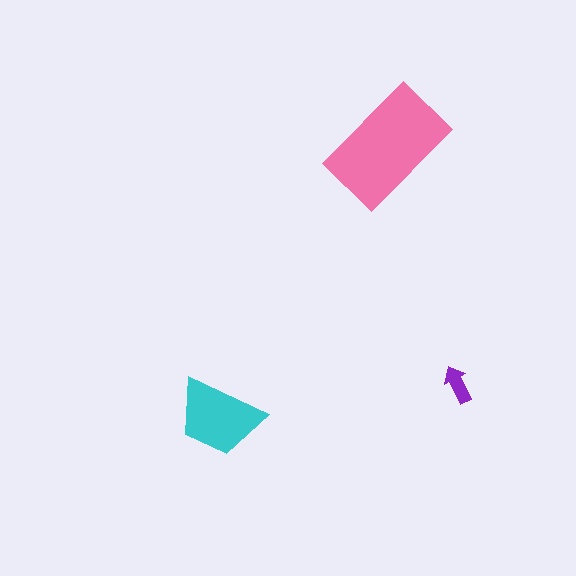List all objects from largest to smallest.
The pink rectangle, the cyan trapezoid, the purple arrow.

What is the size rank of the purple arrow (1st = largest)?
3rd.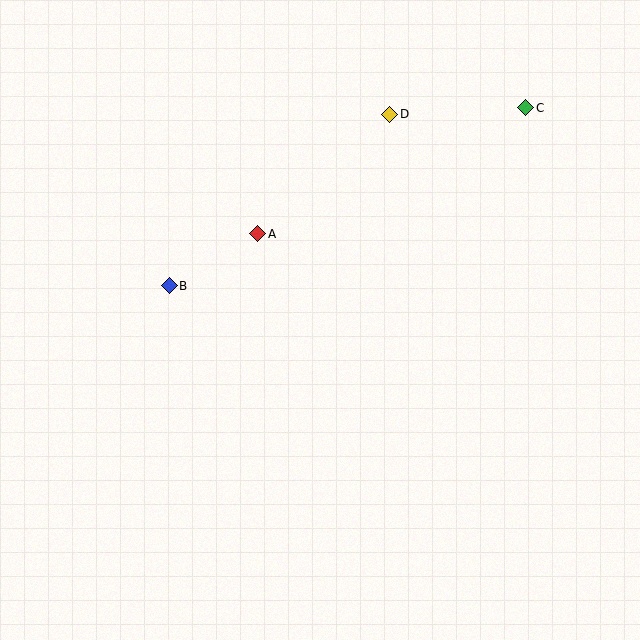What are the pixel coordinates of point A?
Point A is at (258, 234).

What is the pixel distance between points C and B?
The distance between C and B is 399 pixels.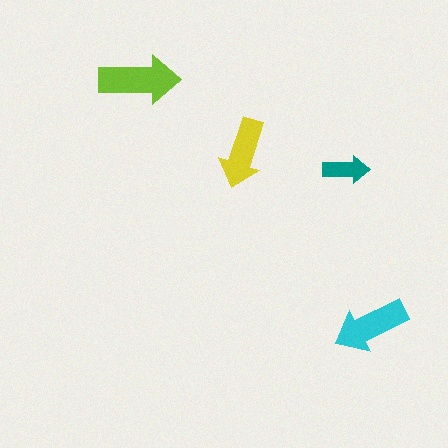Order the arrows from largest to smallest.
the lime one, the cyan one, the yellow one, the teal one.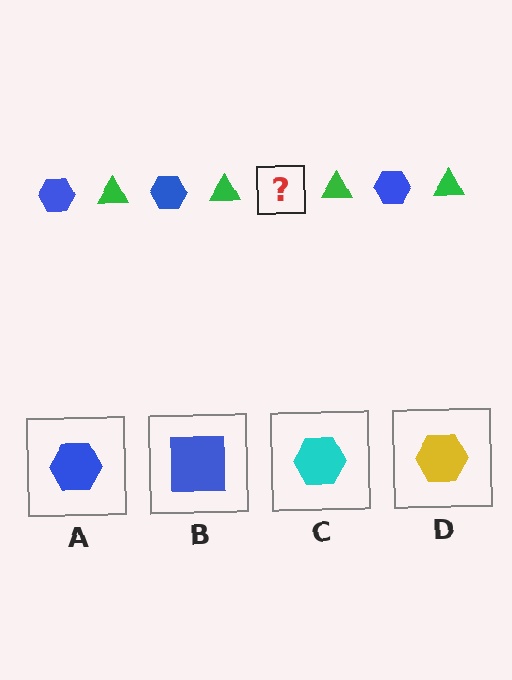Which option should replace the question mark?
Option A.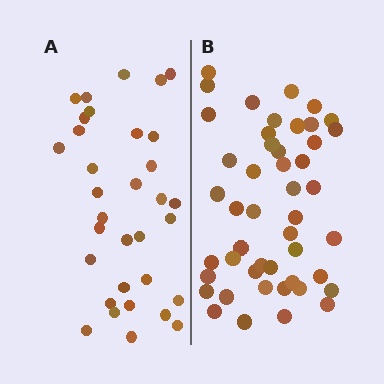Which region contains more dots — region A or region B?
Region B (the right region) has more dots.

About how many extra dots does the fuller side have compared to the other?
Region B has approximately 15 more dots than region A.